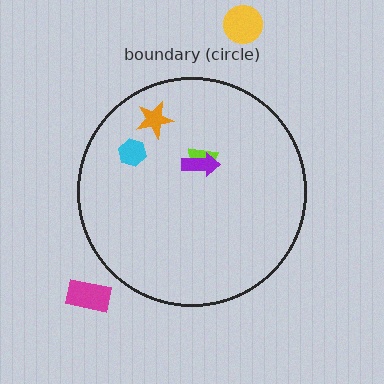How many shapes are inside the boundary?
4 inside, 2 outside.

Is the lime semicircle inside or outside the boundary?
Inside.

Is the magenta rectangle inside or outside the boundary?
Outside.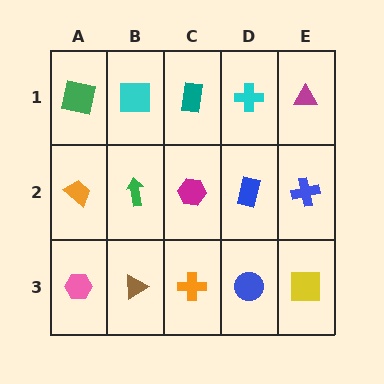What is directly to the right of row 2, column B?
A magenta hexagon.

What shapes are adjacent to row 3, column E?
A blue cross (row 2, column E), a blue circle (row 3, column D).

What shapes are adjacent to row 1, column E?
A blue cross (row 2, column E), a cyan cross (row 1, column D).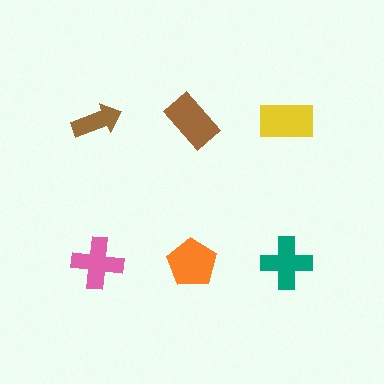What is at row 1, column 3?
A yellow rectangle.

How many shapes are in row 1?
3 shapes.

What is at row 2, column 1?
A pink cross.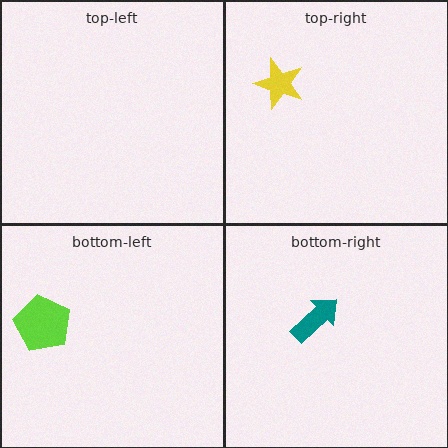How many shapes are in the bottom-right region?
1.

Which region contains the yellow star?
The top-right region.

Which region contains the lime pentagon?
The bottom-left region.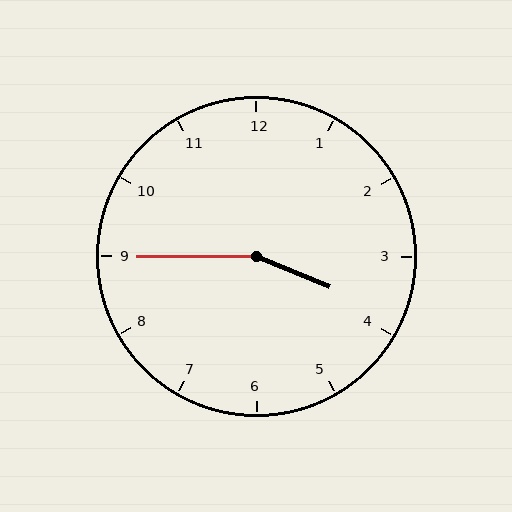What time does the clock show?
3:45.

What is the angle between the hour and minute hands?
Approximately 158 degrees.